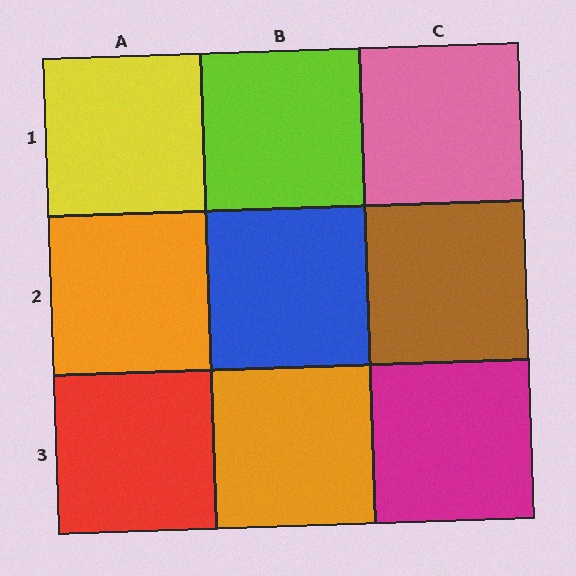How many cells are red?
1 cell is red.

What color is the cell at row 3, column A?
Red.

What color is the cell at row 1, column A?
Yellow.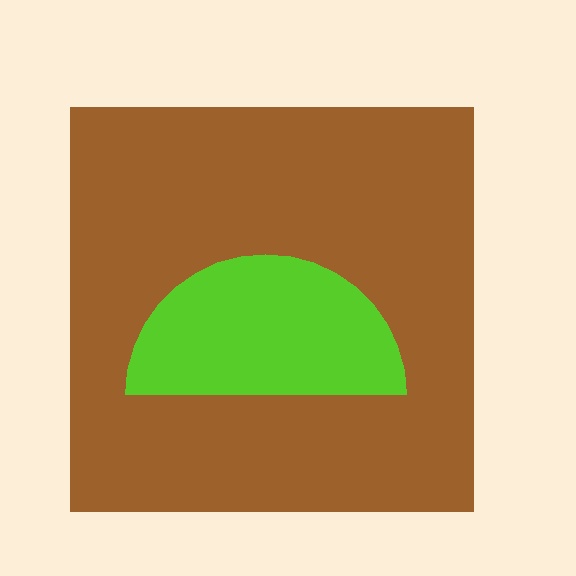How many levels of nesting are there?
2.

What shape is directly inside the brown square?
The lime semicircle.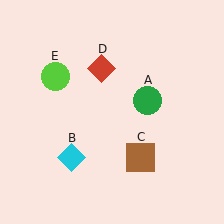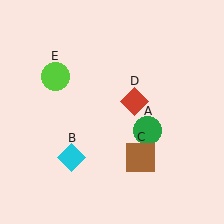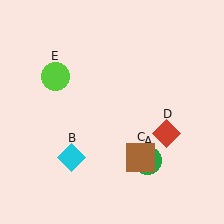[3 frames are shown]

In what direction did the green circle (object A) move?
The green circle (object A) moved down.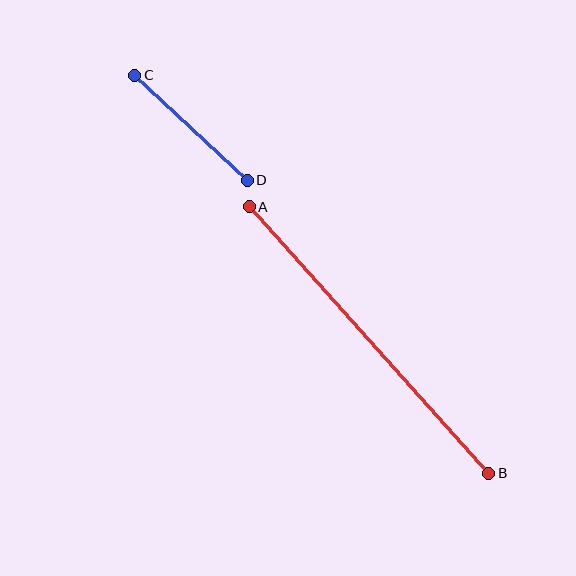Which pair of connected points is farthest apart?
Points A and B are farthest apart.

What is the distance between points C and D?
The distance is approximately 154 pixels.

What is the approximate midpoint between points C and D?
The midpoint is at approximately (191, 128) pixels.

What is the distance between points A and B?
The distance is approximately 358 pixels.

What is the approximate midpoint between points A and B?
The midpoint is at approximately (369, 340) pixels.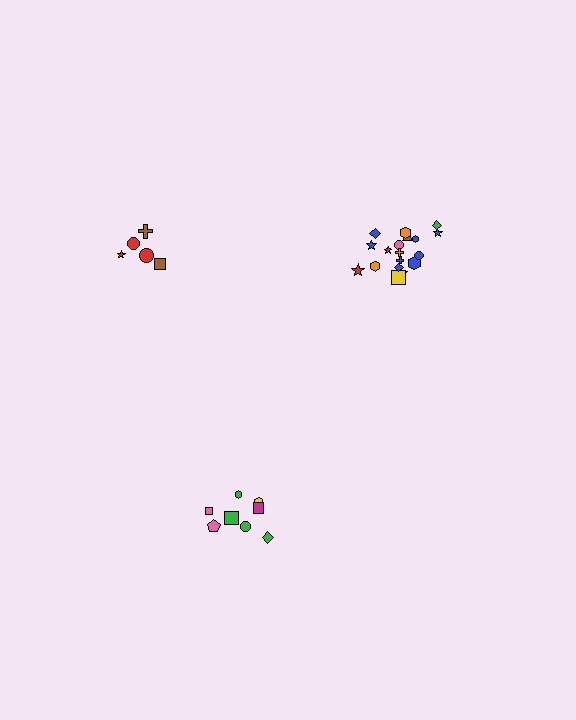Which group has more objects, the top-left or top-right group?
The top-right group.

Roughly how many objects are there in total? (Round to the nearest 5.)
Roughly 30 objects in total.